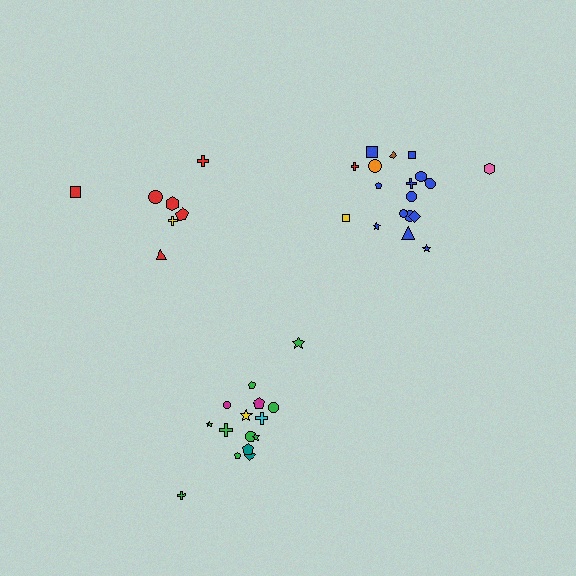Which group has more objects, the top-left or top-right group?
The top-right group.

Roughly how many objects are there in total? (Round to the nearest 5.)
Roughly 40 objects in total.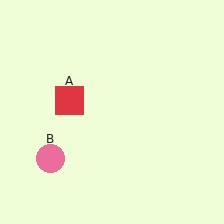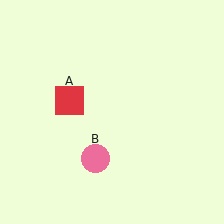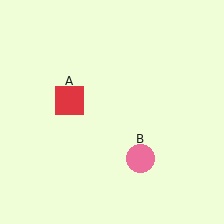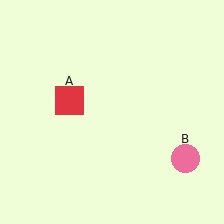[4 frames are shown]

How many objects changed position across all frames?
1 object changed position: pink circle (object B).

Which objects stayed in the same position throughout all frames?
Red square (object A) remained stationary.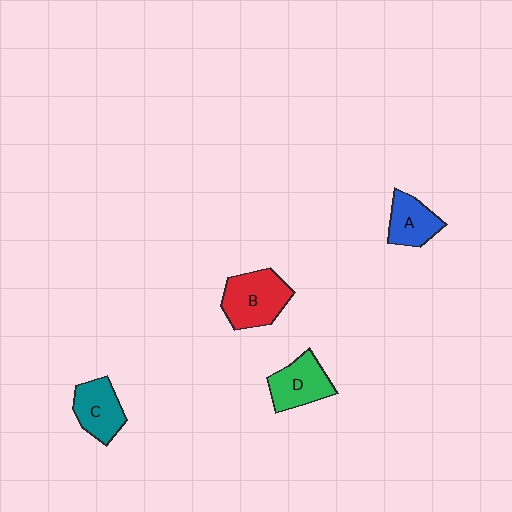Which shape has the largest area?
Shape B (red).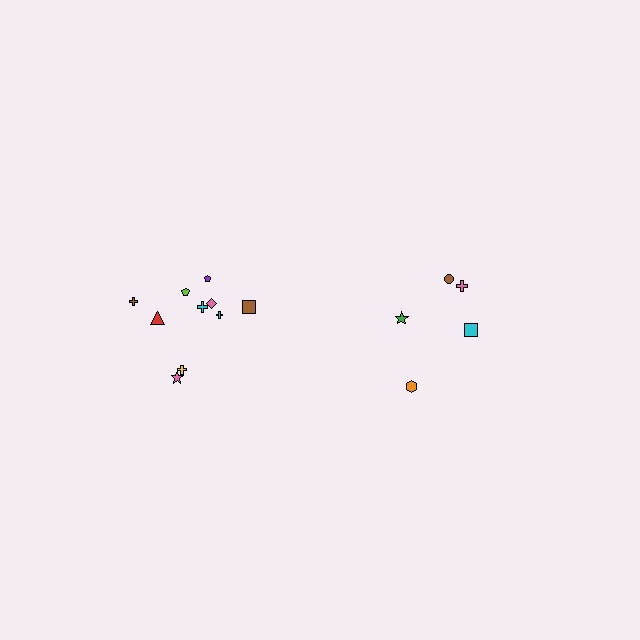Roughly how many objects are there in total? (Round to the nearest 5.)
Roughly 15 objects in total.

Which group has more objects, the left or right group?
The left group.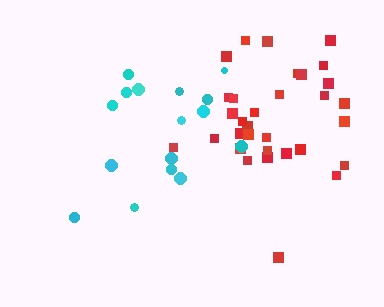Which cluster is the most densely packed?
Red.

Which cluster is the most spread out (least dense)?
Cyan.